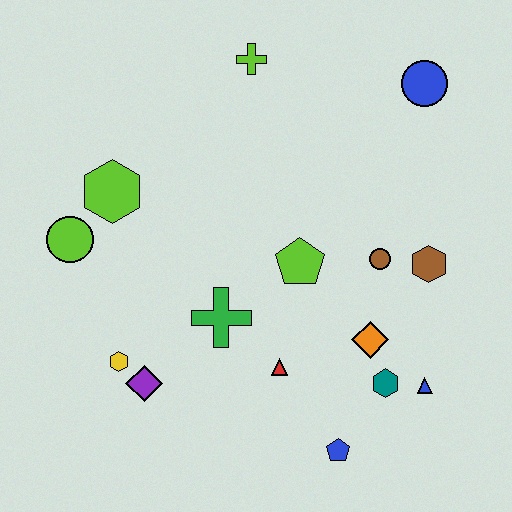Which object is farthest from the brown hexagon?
The lime circle is farthest from the brown hexagon.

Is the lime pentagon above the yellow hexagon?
Yes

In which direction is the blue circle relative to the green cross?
The blue circle is above the green cross.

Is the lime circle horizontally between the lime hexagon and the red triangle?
No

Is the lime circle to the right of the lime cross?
No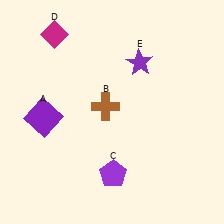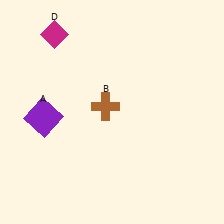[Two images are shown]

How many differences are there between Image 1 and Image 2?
There are 2 differences between the two images.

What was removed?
The purple star (E), the purple pentagon (C) were removed in Image 2.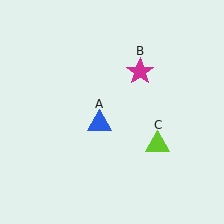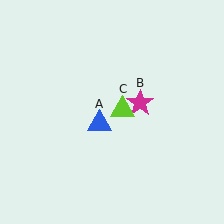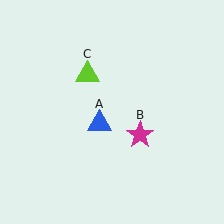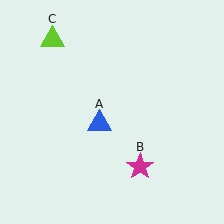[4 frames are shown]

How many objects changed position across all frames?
2 objects changed position: magenta star (object B), lime triangle (object C).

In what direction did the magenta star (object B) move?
The magenta star (object B) moved down.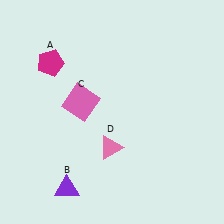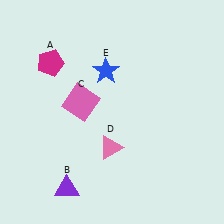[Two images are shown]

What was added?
A blue star (E) was added in Image 2.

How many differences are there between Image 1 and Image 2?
There is 1 difference between the two images.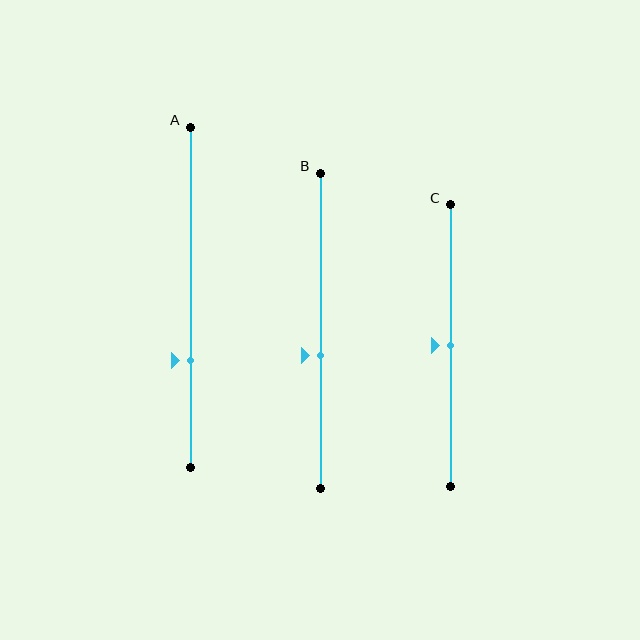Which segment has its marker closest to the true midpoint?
Segment C has its marker closest to the true midpoint.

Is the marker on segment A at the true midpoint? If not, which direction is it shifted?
No, the marker on segment A is shifted downward by about 19% of the segment length.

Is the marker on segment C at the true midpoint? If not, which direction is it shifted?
Yes, the marker on segment C is at the true midpoint.